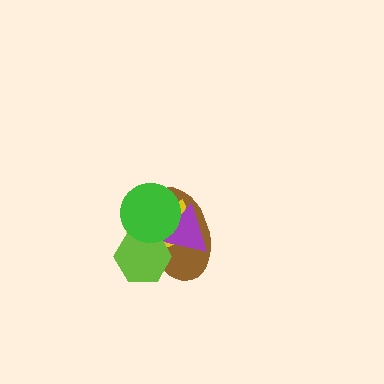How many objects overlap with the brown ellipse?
4 objects overlap with the brown ellipse.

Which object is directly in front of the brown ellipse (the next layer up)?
The yellow rectangle is directly in front of the brown ellipse.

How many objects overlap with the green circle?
4 objects overlap with the green circle.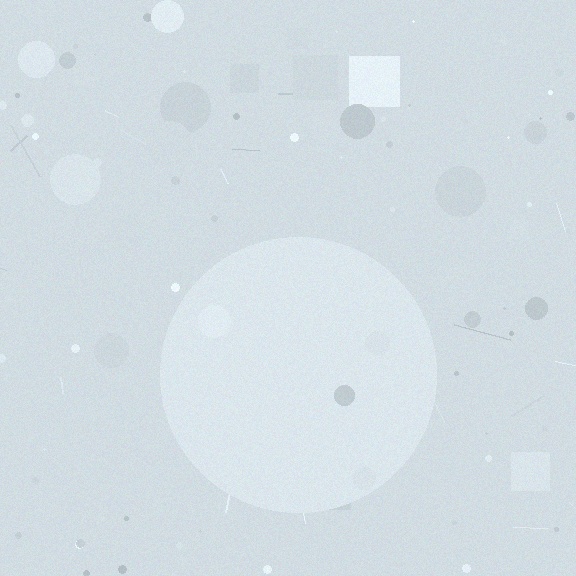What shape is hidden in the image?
A circle is hidden in the image.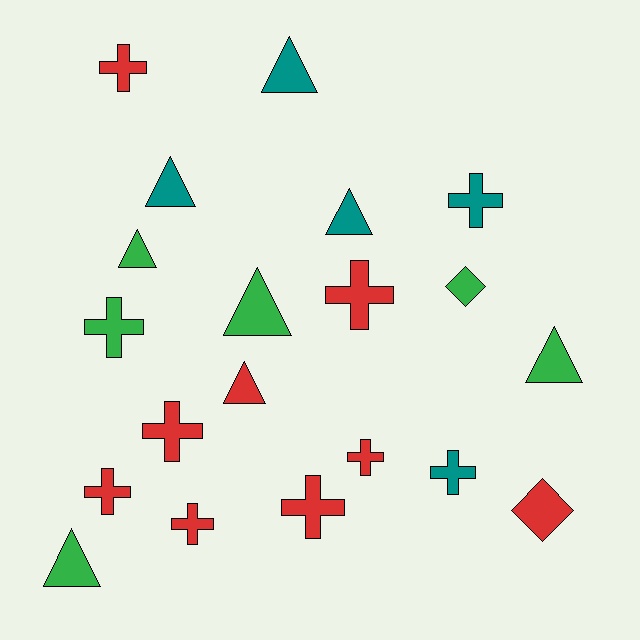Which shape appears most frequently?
Cross, with 10 objects.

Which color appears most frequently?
Red, with 9 objects.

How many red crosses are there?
There are 7 red crosses.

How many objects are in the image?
There are 20 objects.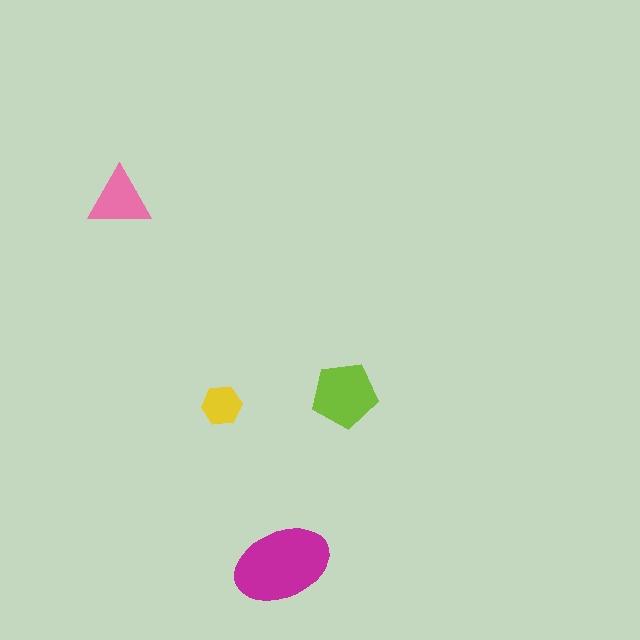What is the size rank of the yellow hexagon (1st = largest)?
4th.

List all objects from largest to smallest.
The magenta ellipse, the lime pentagon, the pink triangle, the yellow hexagon.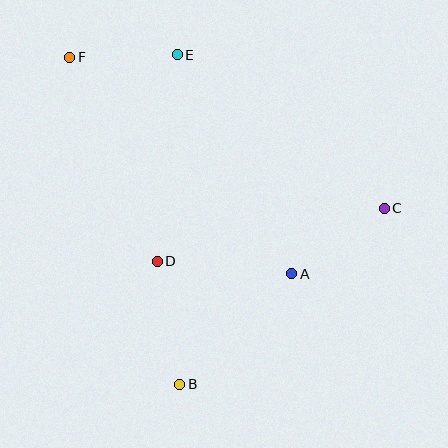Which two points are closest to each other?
Points E and F are closest to each other.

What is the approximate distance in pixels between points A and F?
The distance between A and F is approximately 310 pixels.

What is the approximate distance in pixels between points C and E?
The distance between C and E is approximately 258 pixels.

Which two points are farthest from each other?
Points C and F are farthest from each other.